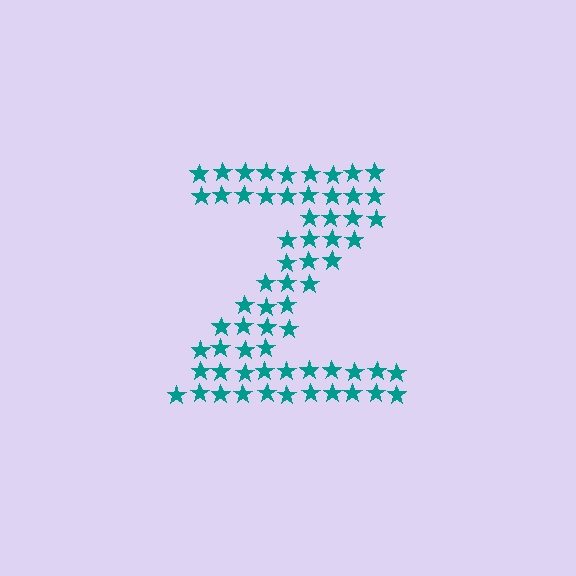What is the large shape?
The large shape is the letter Z.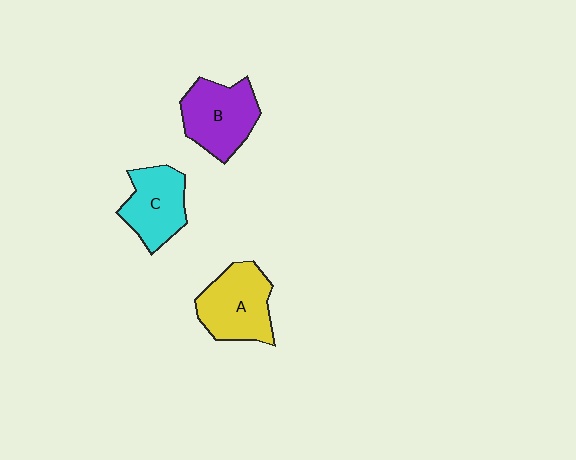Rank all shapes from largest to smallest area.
From largest to smallest: A (yellow), B (purple), C (cyan).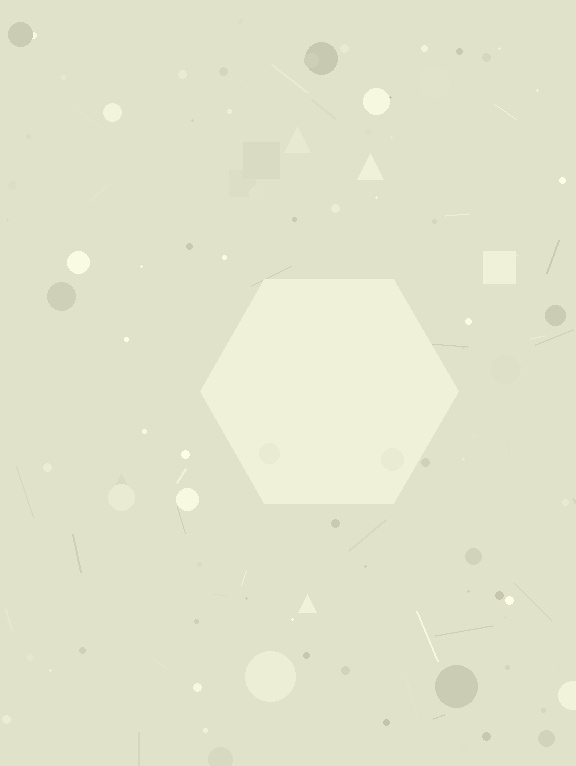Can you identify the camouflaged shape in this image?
The camouflaged shape is a hexagon.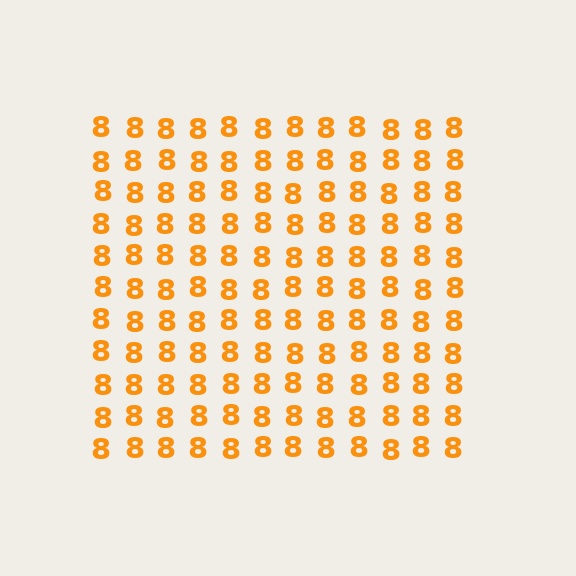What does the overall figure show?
The overall figure shows a square.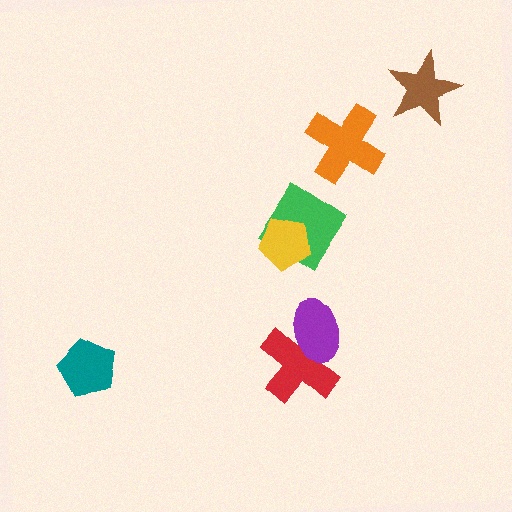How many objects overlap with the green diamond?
1 object overlaps with the green diamond.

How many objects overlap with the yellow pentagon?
1 object overlaps with the yellow pentagon.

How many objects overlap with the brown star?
0 objects overlap with the brown star.